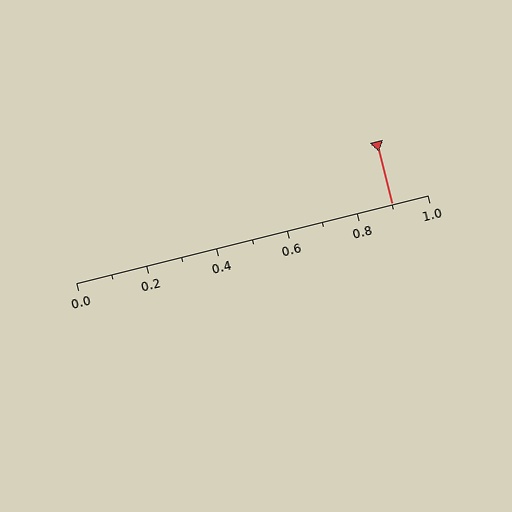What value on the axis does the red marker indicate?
The marker indicates approximately 0.9.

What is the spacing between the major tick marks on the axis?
The major ticks are spaced 0.2 apart.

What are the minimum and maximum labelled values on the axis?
The axis runs from 0.0 to 1.0.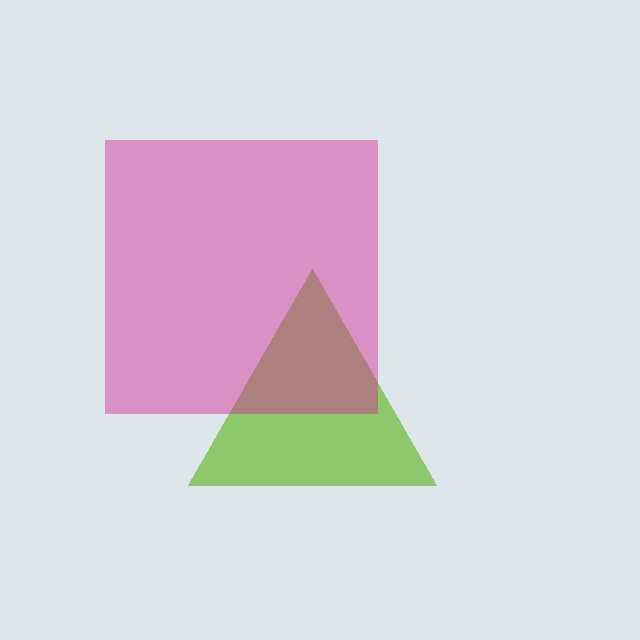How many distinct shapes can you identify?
There are 2 distinct shapes: a lime triangle, a magenta square.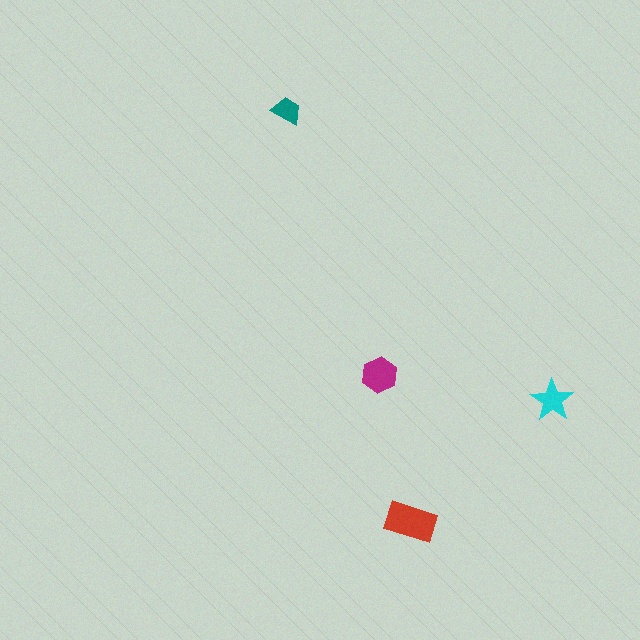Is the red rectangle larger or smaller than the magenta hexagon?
Larger.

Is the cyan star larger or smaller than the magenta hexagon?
Smaller.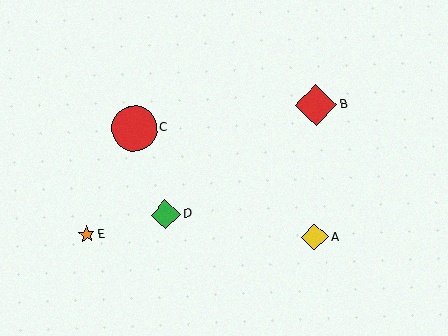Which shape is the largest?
The red circle (labeled C) is the largest.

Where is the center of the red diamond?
The center of the red diamond is at (316, 105).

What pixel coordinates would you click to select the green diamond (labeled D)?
Click at (166, 215) to select the green diamond D.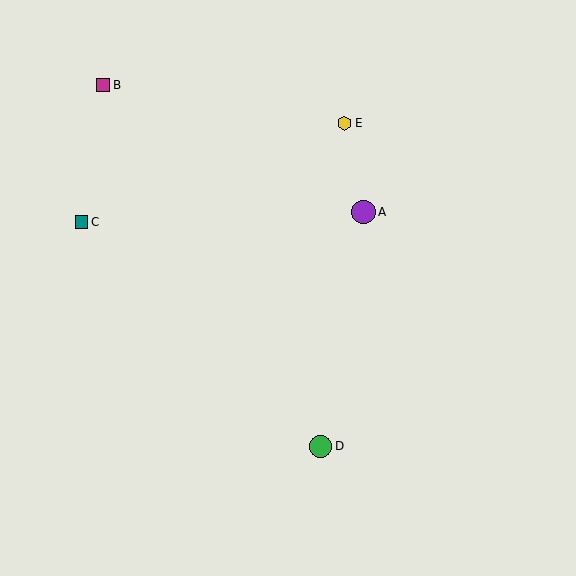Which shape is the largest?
The purple circle (labeled A) is the largest.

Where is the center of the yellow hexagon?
The center of the yellow hexagon is at (345, 123).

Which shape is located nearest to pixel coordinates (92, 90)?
The magenta square (labeled B) at (103, 85) is nearest to that location.